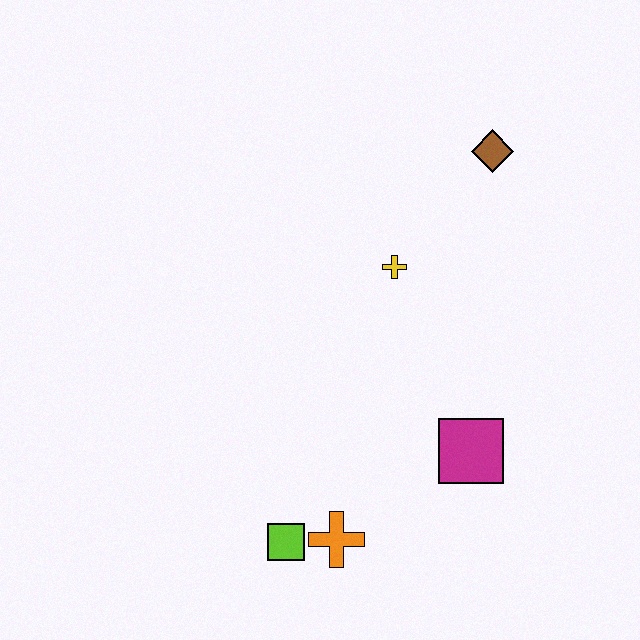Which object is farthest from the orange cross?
The brown diamond is farthest from the orange cross.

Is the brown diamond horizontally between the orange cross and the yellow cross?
No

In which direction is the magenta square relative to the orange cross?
The magenta square is to the right of the orange cross.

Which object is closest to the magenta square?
The orange cross is closest to the magenta square.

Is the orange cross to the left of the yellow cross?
Yes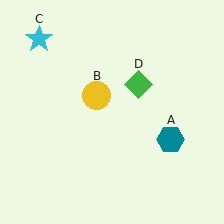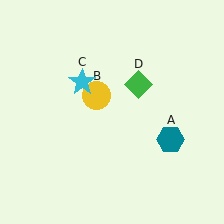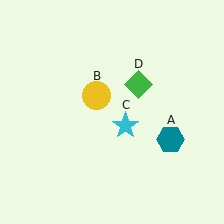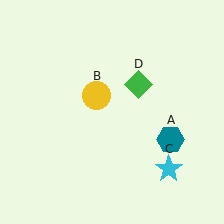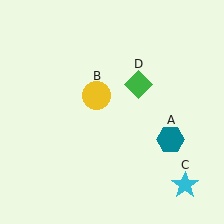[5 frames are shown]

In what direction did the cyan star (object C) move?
The cyan star (object C) moved down and to the right.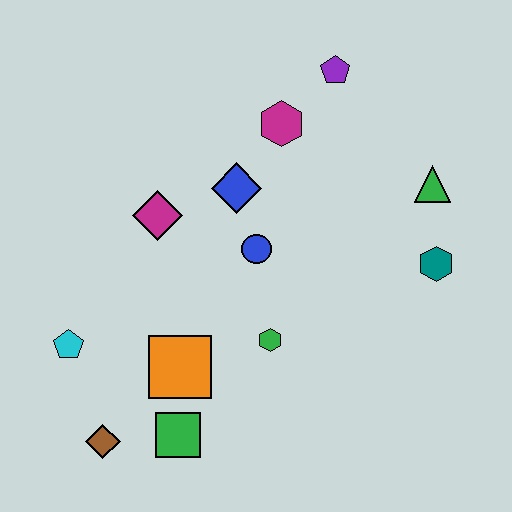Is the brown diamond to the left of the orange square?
Yes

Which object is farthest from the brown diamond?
The purple pentagon is farthest from the brown diamond.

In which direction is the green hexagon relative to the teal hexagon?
The green hexagon is to the left of the teal hexagon.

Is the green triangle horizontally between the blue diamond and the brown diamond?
No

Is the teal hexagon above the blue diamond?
No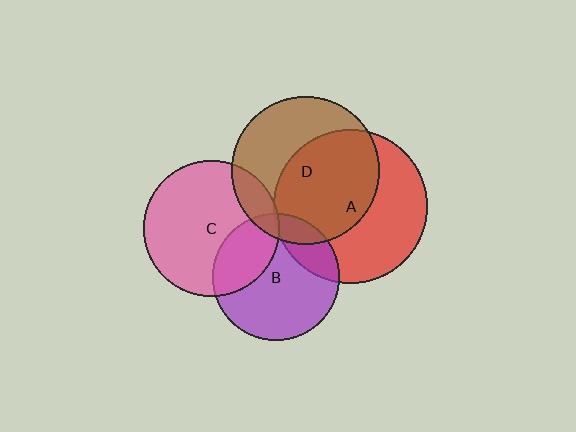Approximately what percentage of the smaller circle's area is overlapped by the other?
Approximately 55%.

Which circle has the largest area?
Circle A (red).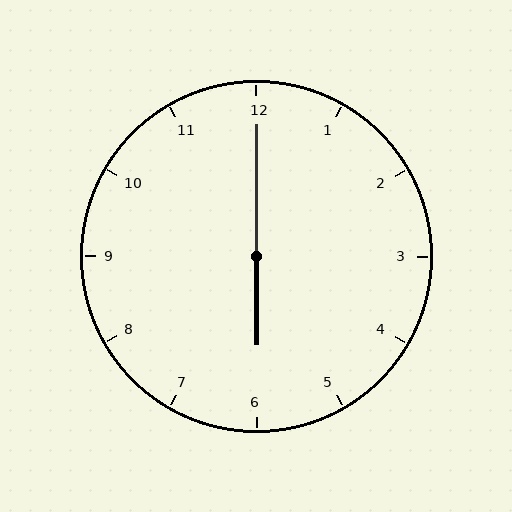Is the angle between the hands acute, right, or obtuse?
It is obtuse.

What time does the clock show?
6:00.